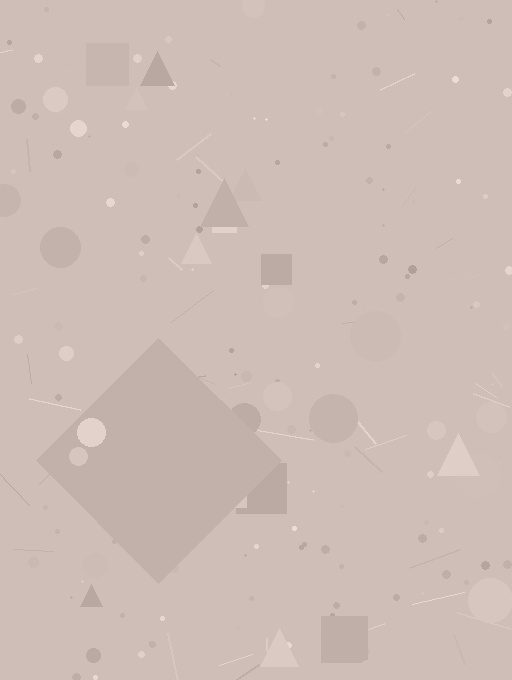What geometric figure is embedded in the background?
A diamond is embedded in the background.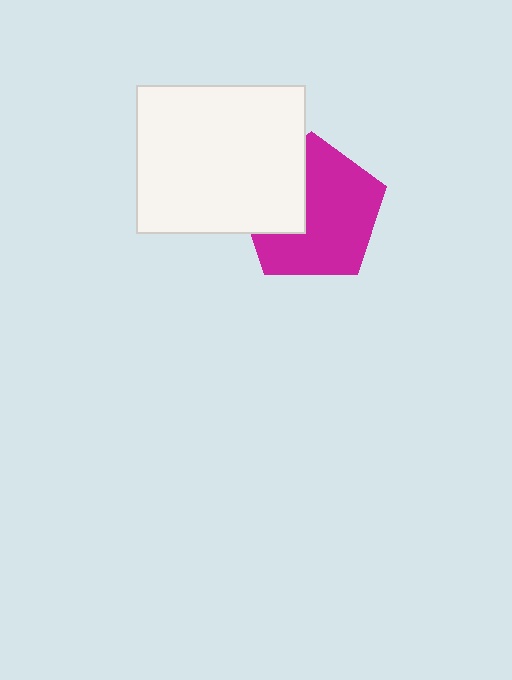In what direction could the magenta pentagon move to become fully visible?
The magenta pentagon could move right. That would shift it out from behind the white rectangle entirely.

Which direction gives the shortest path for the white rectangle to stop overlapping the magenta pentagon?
Moving left gives the shortest separation.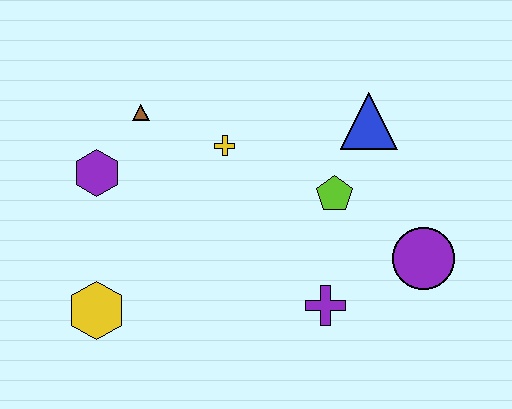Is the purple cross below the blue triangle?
Yes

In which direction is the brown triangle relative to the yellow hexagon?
The brown triangle is above the yellow hexagon.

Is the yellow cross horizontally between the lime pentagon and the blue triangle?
No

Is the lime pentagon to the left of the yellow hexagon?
No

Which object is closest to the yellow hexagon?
The purple hexagon is closest to the yellow hexagon.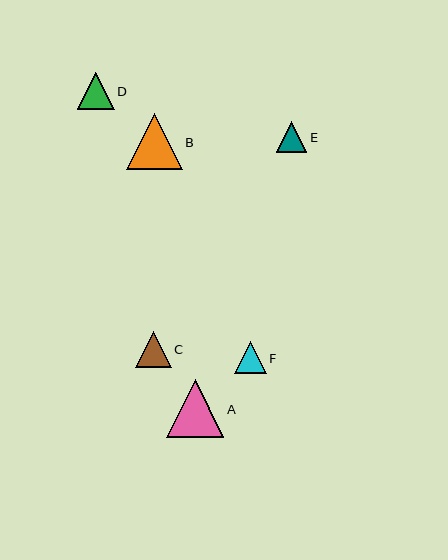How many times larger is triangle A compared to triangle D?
Triangle A is approximately 1.5 times the size of triangle D.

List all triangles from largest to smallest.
From largest to smallest: A, B, D, C, F, E.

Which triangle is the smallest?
Triangle E is the smallest with a size of approximately 31 pixels.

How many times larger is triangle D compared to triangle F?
Triangle D is approximately 1.2 times the size of triangle F.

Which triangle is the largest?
Triangle A is the largest with a size of approximately 57 pixels.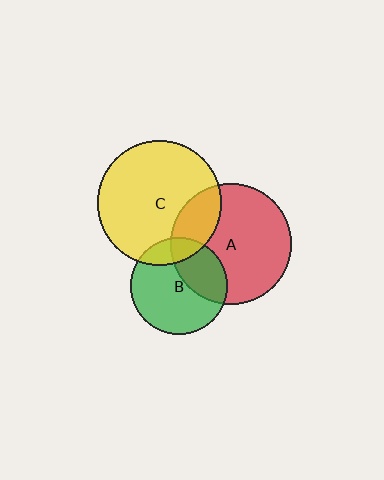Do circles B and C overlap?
Yes.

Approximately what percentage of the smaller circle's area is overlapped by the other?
Approximately 15%.